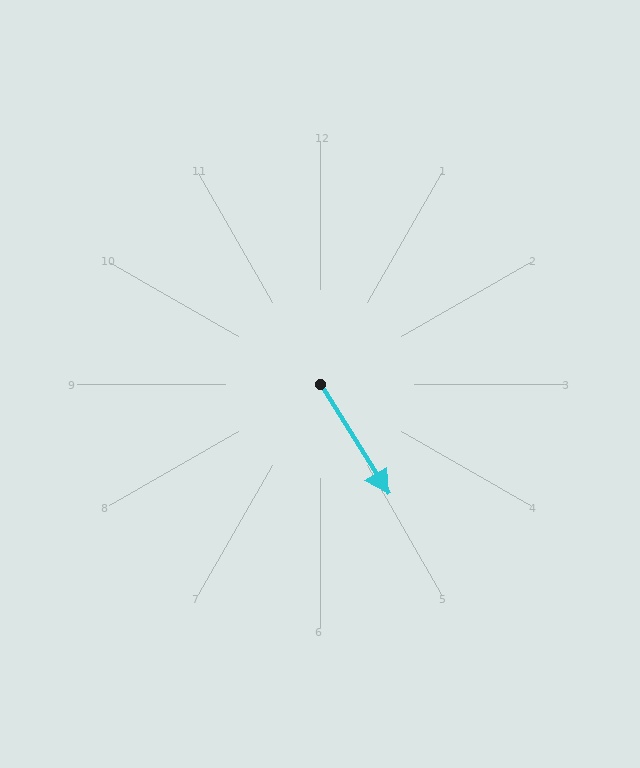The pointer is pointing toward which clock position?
Roughly 5 o'clock.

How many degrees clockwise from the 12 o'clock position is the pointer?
Approximately 148 degrees.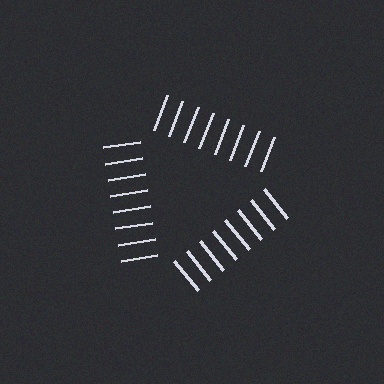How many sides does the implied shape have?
3 sides — the line-ends trace a triangle.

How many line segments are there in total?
24 — 8 along each of the 3 edges.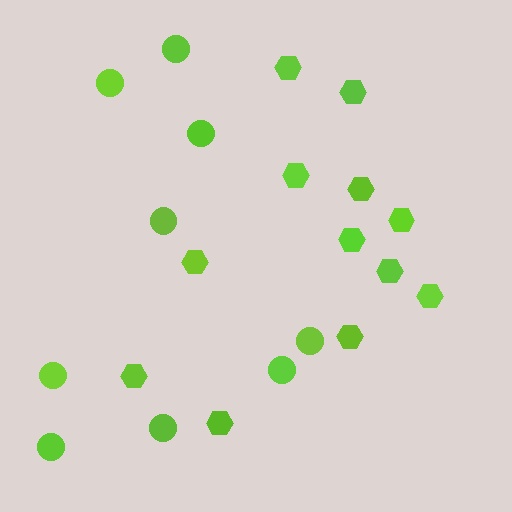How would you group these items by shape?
There are 2 groups: one group of hexagons (12) and one group of circles (9).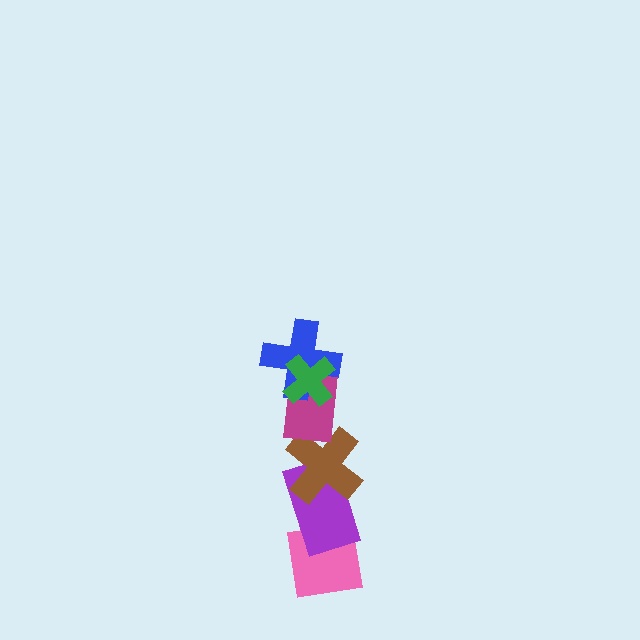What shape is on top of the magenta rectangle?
The blue cross is on top of the magenta rectangle.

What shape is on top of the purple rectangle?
The brown cross is on top of the purple rectangle.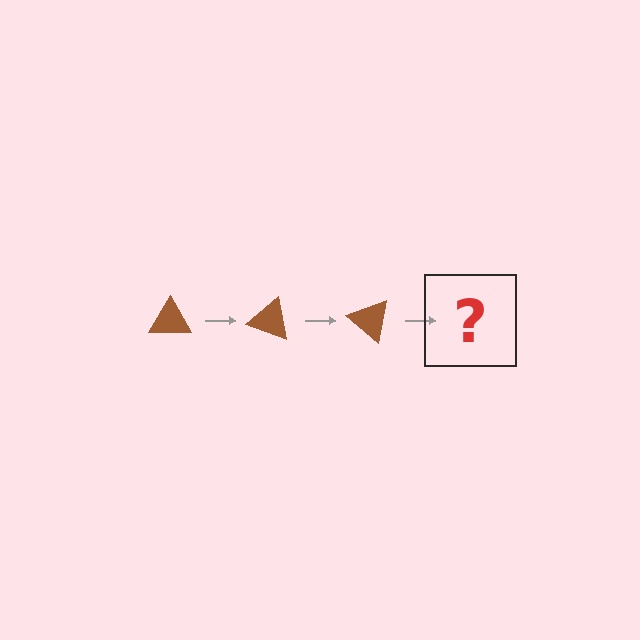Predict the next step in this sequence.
The next step is a brown triangle rotated 60 degrees.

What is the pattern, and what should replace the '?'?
The pattern is that the triangle rotates 20 degrees each step. The '?' should be a brown triangle rotated 60 degrees.